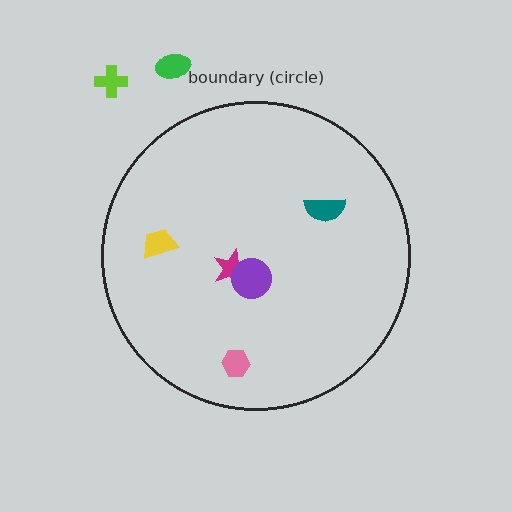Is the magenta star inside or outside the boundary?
Inside.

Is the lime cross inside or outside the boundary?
Outside.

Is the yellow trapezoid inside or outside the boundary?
Inside.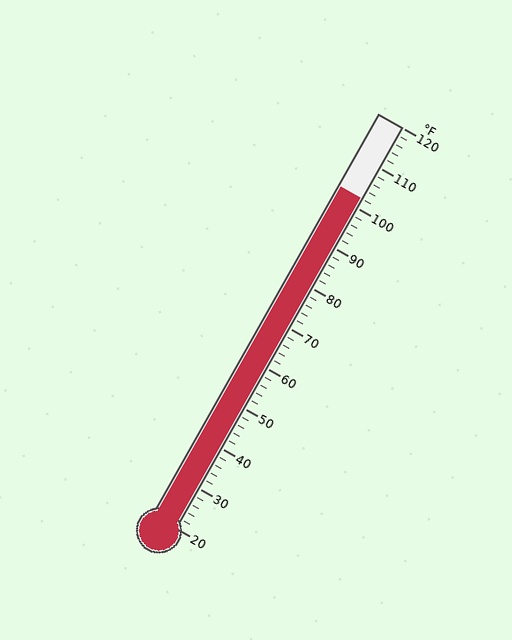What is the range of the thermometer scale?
The thermometer scale ranges from 20°F to 120°F.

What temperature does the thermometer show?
The thermometer shows approximately 102°F.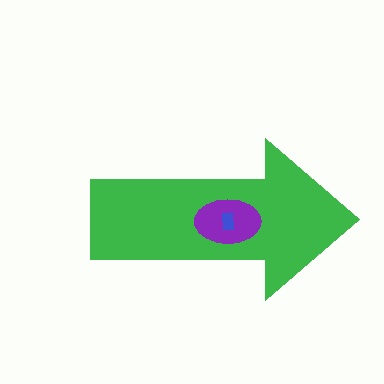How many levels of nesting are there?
3.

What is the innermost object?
The blue rectangle.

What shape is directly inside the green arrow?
The purple ellipse.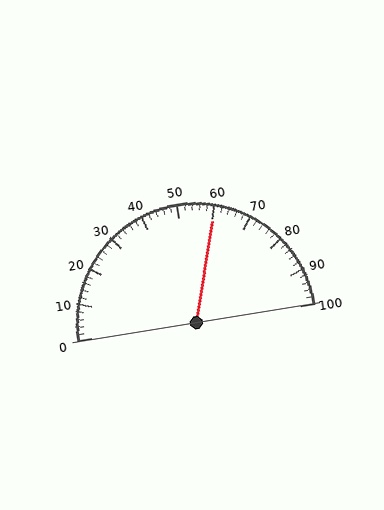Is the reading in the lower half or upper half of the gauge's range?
The reading is in the upper half of the range (0 to 100).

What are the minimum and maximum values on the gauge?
The gauge ranges from 0 to 100.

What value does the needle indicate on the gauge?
The needle indicates approximately 60.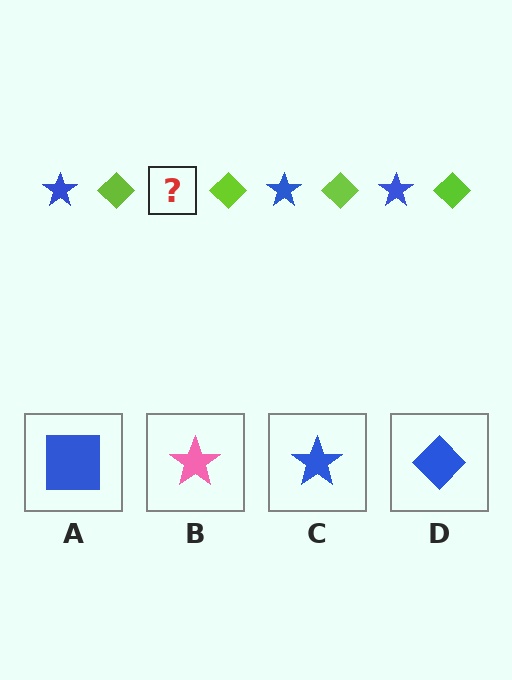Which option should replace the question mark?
Option C.